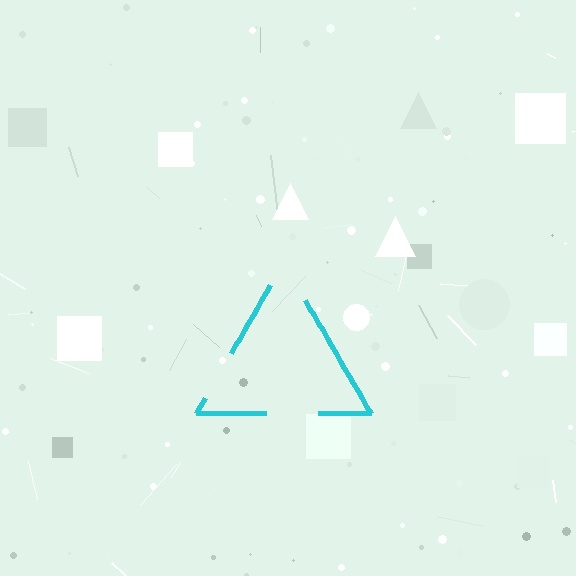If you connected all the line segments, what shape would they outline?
They would outline a triangle.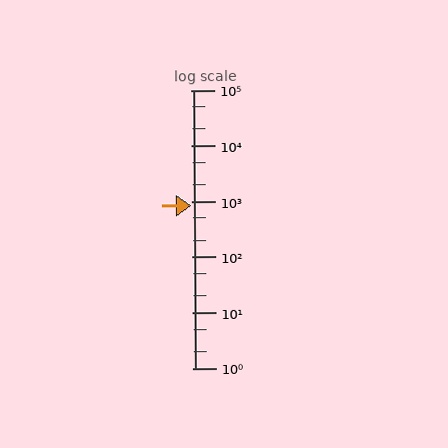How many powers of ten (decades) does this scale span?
The scale spans 5 decades, from 1 to 100000.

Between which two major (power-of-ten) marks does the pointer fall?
The pointer is between 100 and 1000.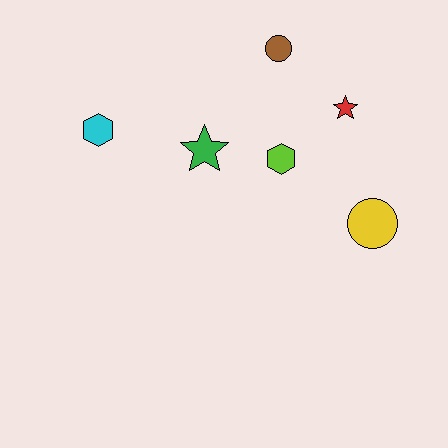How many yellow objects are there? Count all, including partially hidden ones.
There is 1 yellow object.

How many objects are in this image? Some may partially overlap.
There are 6 objects.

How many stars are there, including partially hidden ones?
There are 2 stars.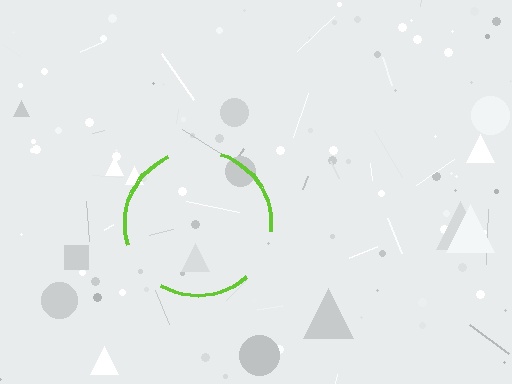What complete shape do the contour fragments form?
The contour fragments form a circle.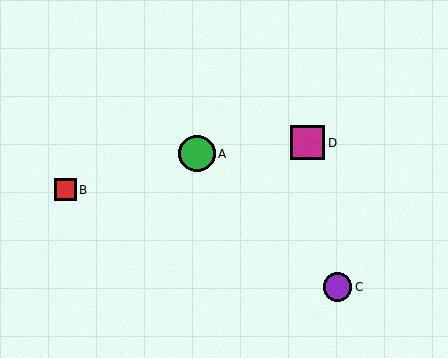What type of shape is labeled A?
Shape A is a green circle.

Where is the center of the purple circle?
The center of the purple circle is at (337, 287).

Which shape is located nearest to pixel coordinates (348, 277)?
The purple circle (labeled C) at (337, 287) is nearest to that location.